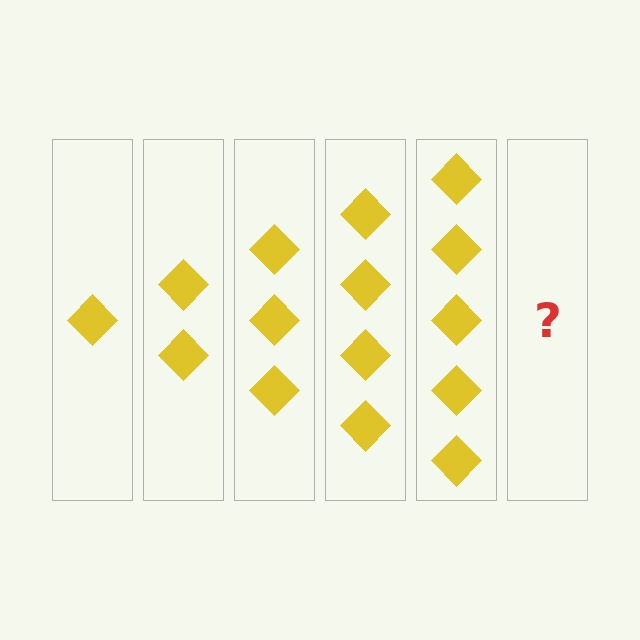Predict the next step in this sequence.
The next step is 6 diamonds.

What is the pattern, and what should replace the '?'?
The pattern is that each step adds one more diamond. The '?' should be 6 diamonds.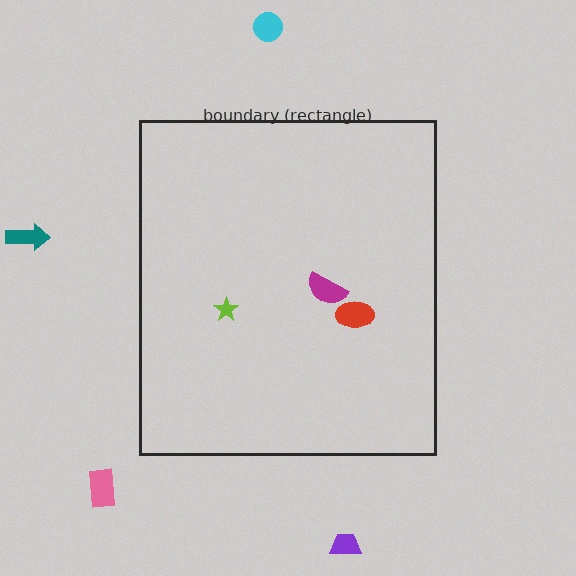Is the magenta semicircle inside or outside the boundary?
Inside.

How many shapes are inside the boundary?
3 inside, 4 outside.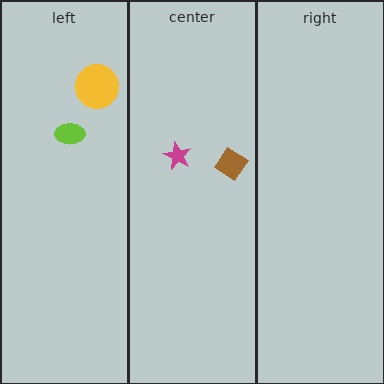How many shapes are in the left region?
2.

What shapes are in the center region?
The brown diamond, the magenta star.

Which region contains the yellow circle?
The left region.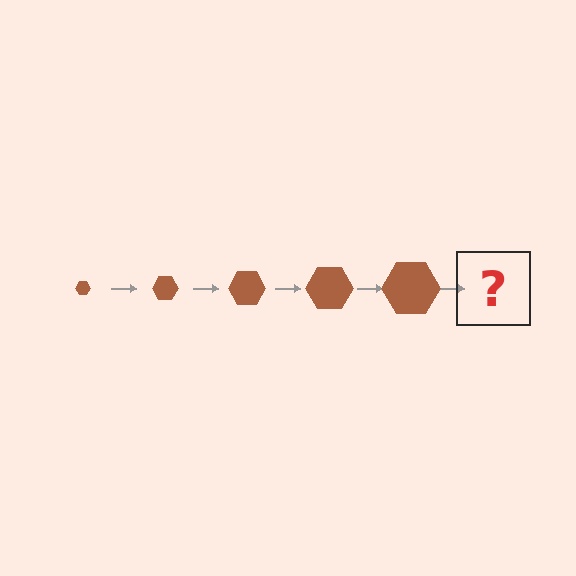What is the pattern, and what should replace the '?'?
The pattern is that the hexagon gets progressively larger each step. The '?' should be a brown hexagon, larger than the previous one.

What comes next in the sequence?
The next element should be a brown hexagon, larger than the previous one.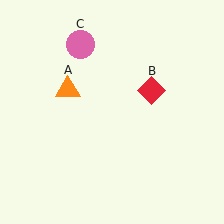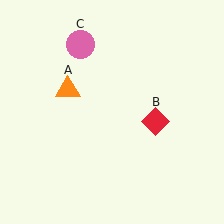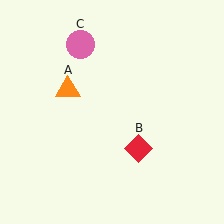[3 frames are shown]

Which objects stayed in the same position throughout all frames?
Orange triangle (object A) and pink circle (object C) remained stationary.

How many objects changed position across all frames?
1 object changed position: red diamond (object B).